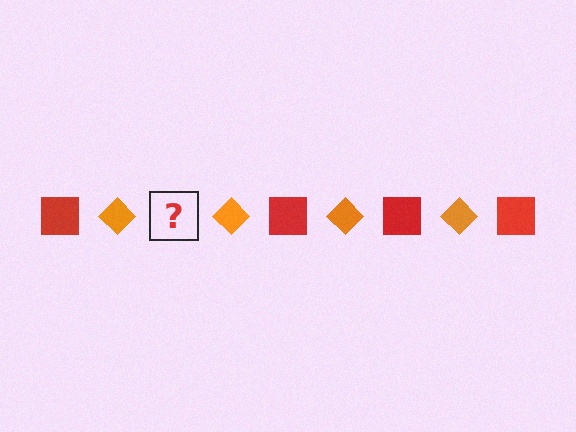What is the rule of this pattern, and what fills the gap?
The rule is that the pattern alternates between red square and orange diamond. The gap should be filled with a red square.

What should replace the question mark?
The question mark should be replaced with a red square.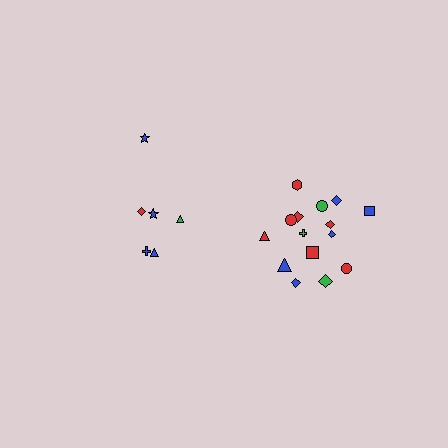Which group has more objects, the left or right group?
The right group.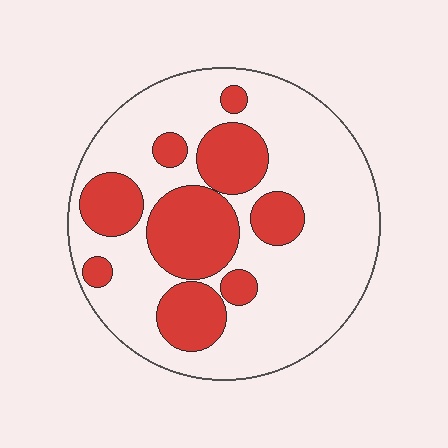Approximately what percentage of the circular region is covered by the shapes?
Approximately 30%.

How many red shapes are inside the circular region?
9.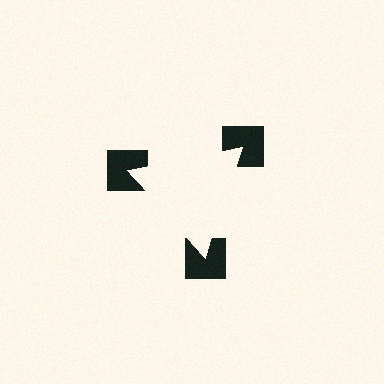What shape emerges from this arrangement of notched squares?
An illusory triangle — its edges are inferred from the aligned wedge cuts in the notched squares, not physically drawn.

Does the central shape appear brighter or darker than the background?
It typically appears slightly brighter than the background, even though no actual brightness change is drawn.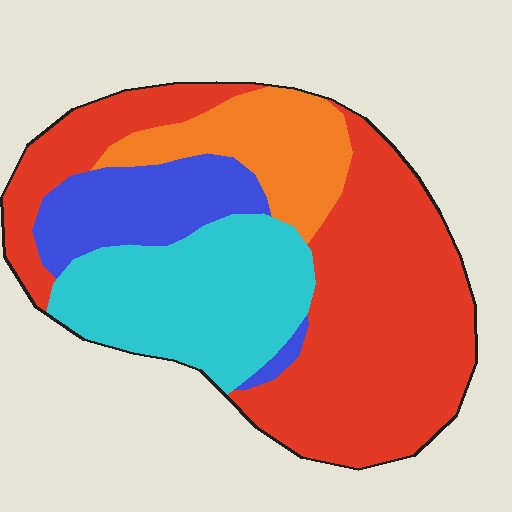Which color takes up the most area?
Red, at roughly 50%.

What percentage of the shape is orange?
Orange takes up about one eighth (1/8) of the shape.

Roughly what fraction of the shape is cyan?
Cyan takes up less than a quarter of the shape.